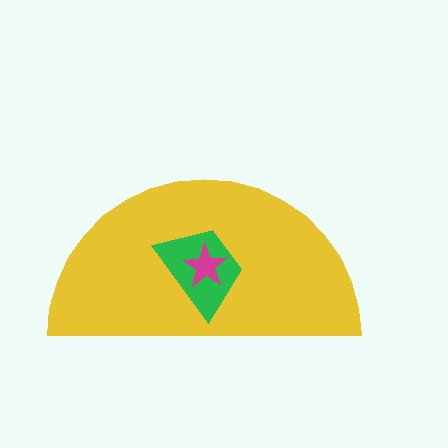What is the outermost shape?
The yellow semicircle.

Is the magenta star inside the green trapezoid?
Yes.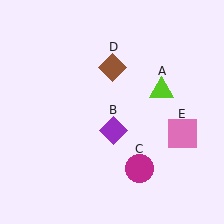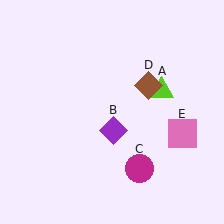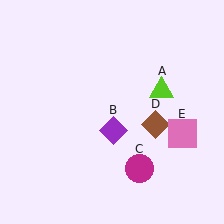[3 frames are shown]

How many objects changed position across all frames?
1 object changed position: brown diamond (object D).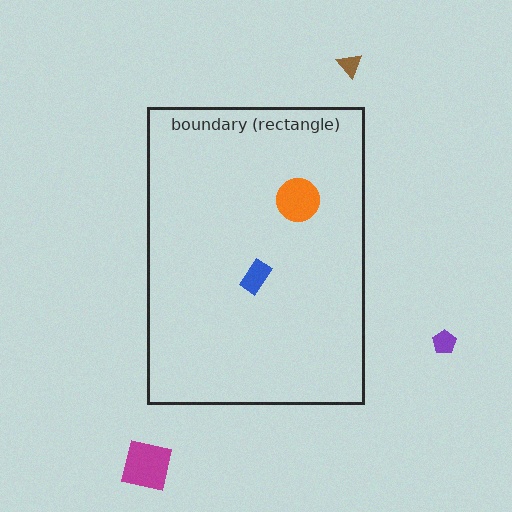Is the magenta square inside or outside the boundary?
Outside.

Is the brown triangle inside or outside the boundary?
Outside.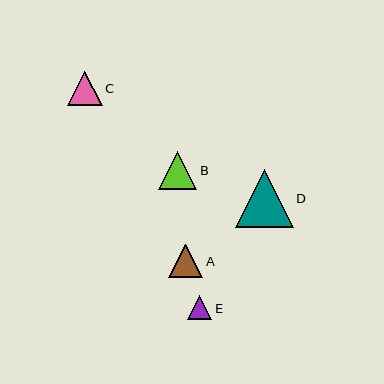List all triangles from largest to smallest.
From largest to smallest: D, B, C, A, E.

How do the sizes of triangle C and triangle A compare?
Triangle C and triangle A are approximately the same size.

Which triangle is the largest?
Triangle D is the largest with a size of approximately 57 pixels.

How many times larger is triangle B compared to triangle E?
Triangle B is approximately 1.6 times the size of triangle E.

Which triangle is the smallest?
Triangle E is the smallest with a size of approximately 24 pixels.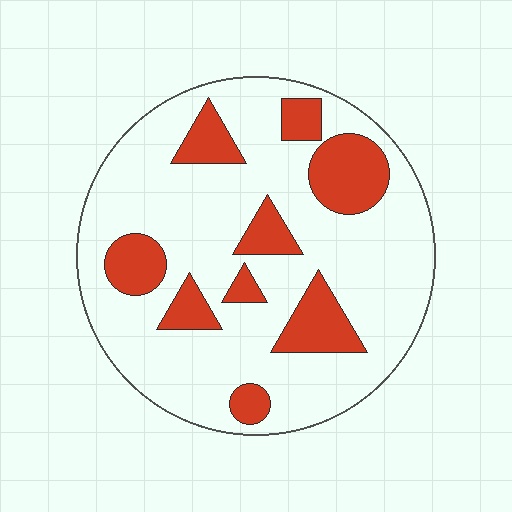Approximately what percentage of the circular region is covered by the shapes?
Approximately 25%.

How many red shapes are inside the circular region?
9.